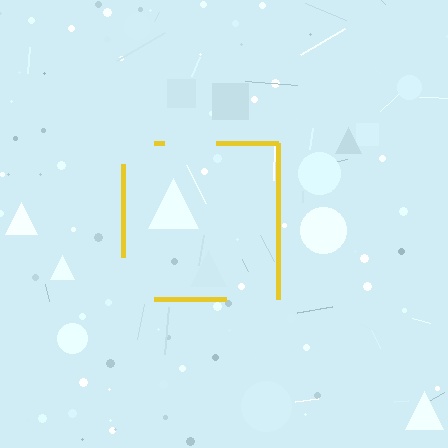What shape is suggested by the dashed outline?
The dashed outline suggests a square.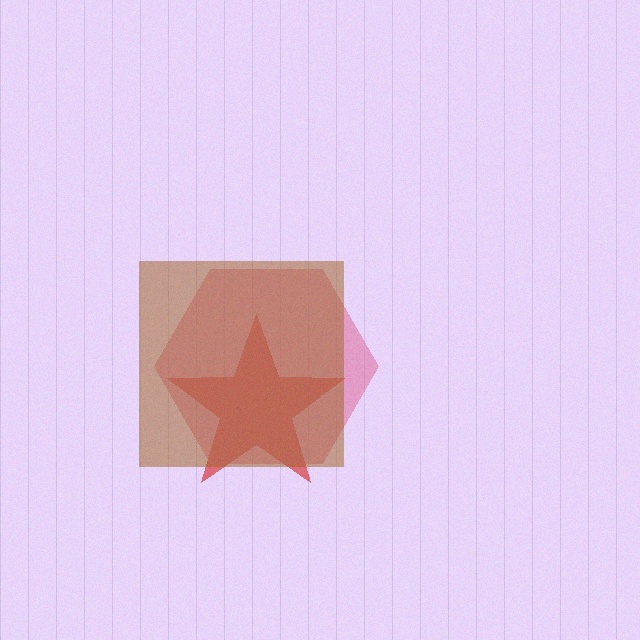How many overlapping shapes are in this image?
There are 3 overlapping shapes in the image.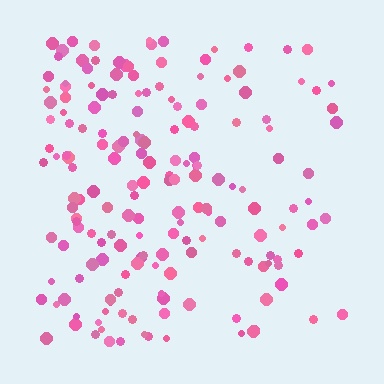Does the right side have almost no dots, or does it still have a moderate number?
Still a moderate number, just noticeably fewer than the left.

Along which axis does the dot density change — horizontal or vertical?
Horizontal.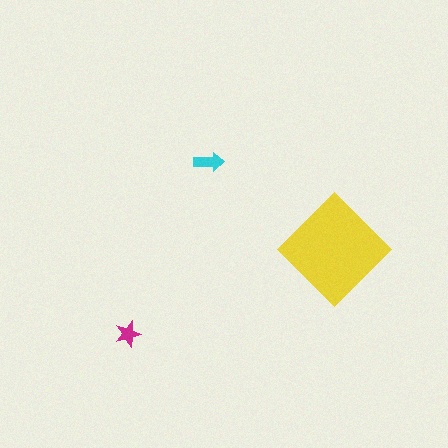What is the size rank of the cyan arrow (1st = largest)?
2nd.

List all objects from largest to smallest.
The yellow diamond, the cyan arrow, the magenta star.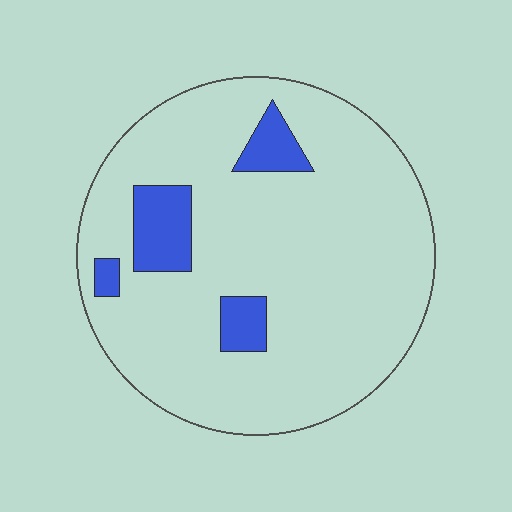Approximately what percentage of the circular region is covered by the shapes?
Approximately 10%.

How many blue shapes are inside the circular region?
4.